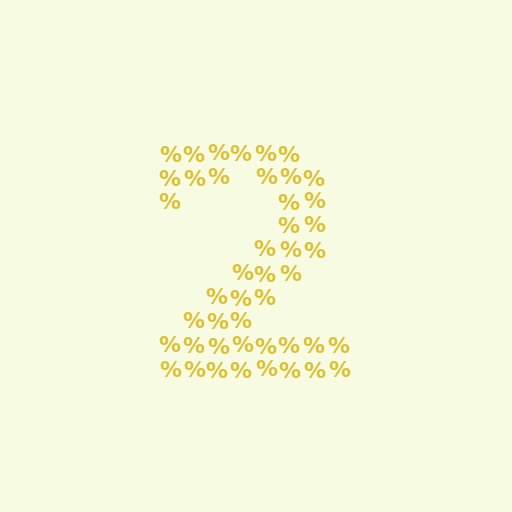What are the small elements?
The small elements are percent signs.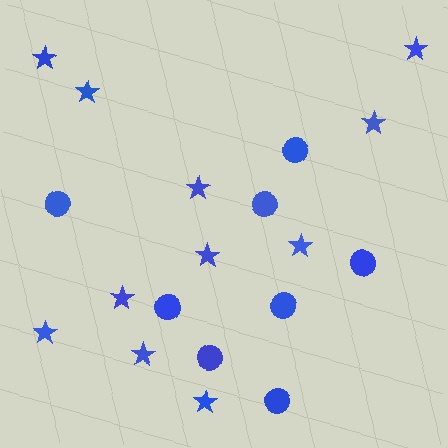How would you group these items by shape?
There are 2 groups: one group of stars (11) and one group of circles (8).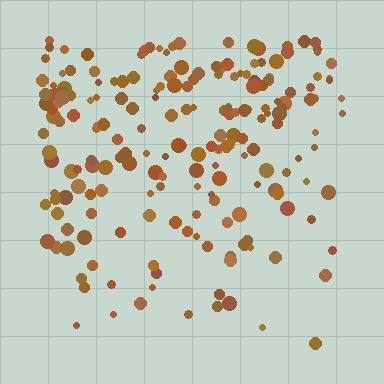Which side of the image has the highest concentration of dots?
The top.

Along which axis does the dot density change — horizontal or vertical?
Vertical.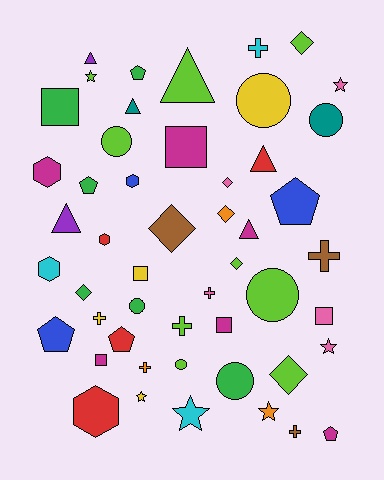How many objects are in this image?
There are 50 objects.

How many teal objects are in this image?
There are 2 teal objects.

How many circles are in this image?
There are 7 circles.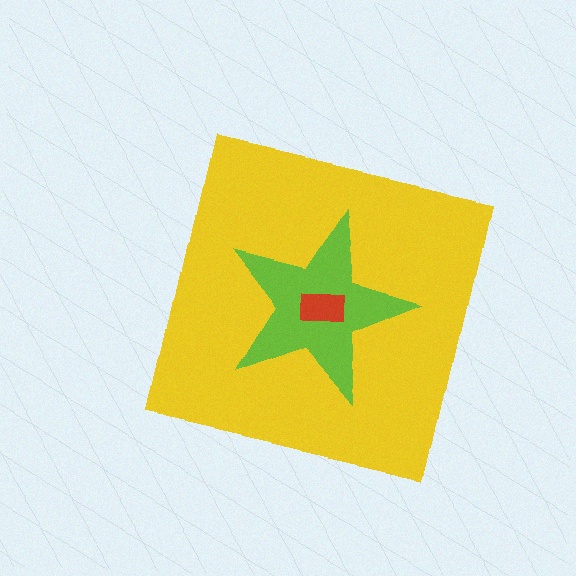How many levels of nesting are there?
3.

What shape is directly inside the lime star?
The red rectangle.